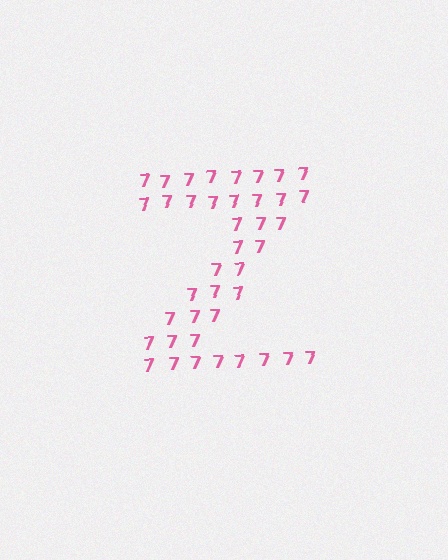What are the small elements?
The small elements are digit 7's.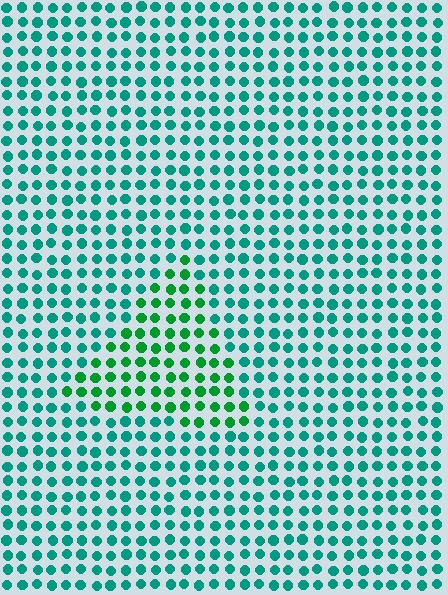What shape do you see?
I see a triangle.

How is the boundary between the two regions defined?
The boundary is defined purely by a slight shift in hue (about 33 degrees). Spacing, size, and orientation are identical on both sides.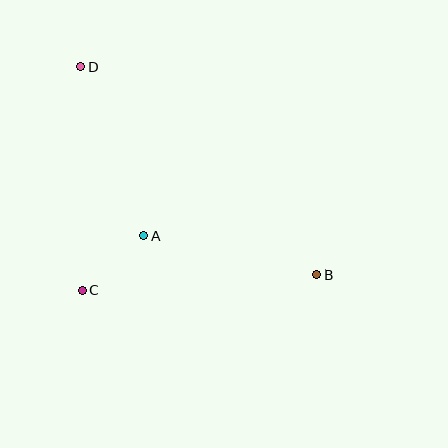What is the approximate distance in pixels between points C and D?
The distance between C and D is approximately 224 pixels.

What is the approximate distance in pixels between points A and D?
The distance between A and D is approximately 180 pixels.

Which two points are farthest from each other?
Points B and D are farthest from each other.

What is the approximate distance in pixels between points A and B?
The distance between A and B is approximately 178 pixels.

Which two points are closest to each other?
Points A and C are closest to each other.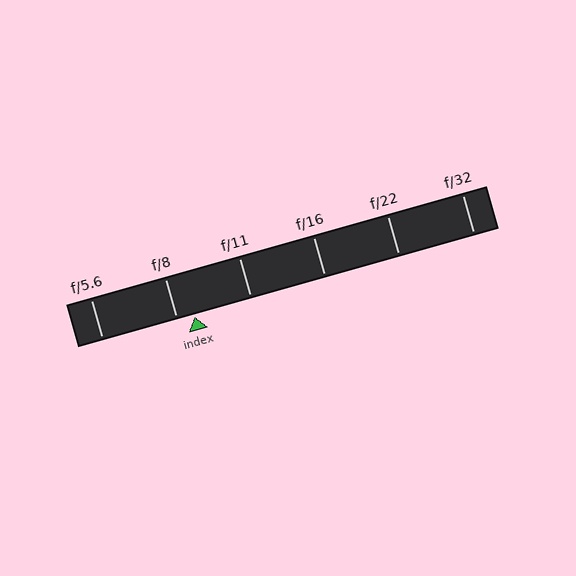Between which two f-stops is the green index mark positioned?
The index mark is between f/8 and f/11.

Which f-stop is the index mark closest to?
The index mark is closest to f/8.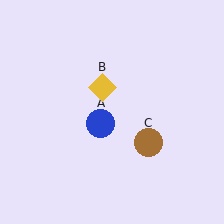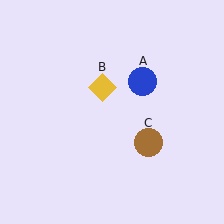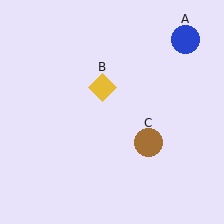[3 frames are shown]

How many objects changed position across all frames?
1 object changed position: blue circle (object A).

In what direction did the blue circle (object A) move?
The blue circle (object A) moved up and to the right.